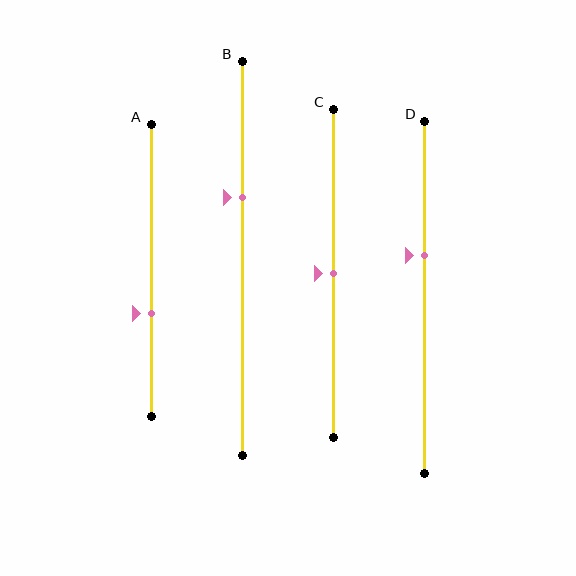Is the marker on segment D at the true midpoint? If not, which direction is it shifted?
No, the marker on segment D is shifted upward by about 12% of the segment length.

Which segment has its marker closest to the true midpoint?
Segment C has its marker closest to the true midpoint.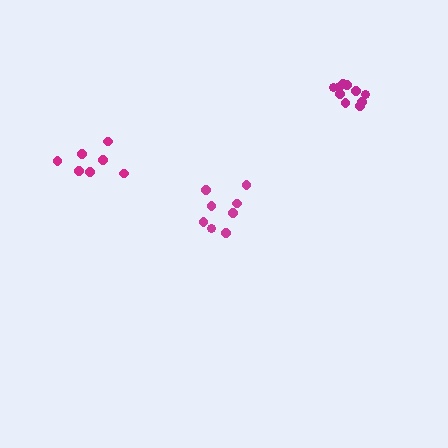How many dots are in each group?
Group 1: 8 dots, Group 2: 7 dots, Group 3: 10 dots (25 total).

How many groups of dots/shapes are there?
There are 3 groups.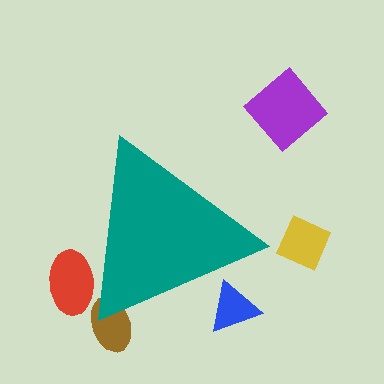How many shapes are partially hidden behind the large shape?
3 shapes are partially hidden.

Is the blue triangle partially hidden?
Yes, the blue triangle is partially hidden behind the teal triangle.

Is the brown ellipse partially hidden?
Yes, the brown ellipse is partially hidden behind the teal triangle.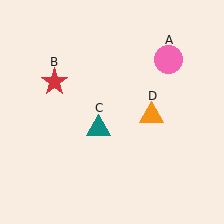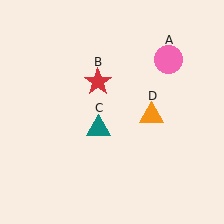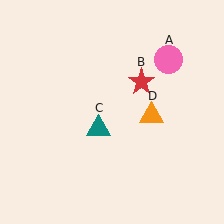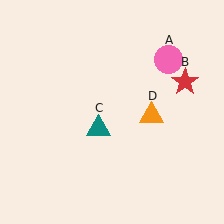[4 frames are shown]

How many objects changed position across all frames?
1 object changed position: red star (object B).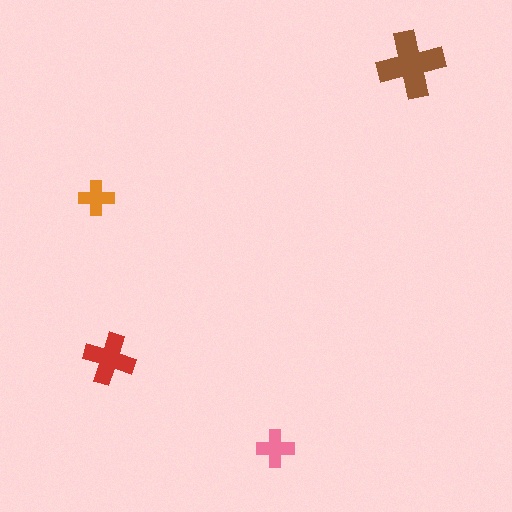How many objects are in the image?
There are 4 objects in the image.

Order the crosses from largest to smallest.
the brown one, the red one, the pink one, the orange one.